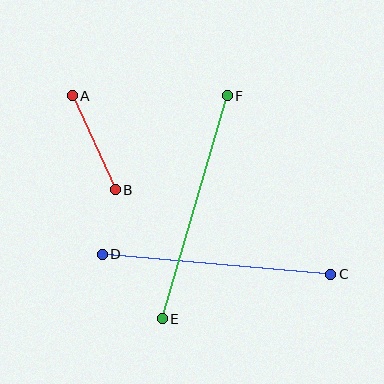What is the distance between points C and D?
The distance is approximately 229 pixels.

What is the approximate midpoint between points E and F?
The midpoint is at approximately (195, 207) pixels.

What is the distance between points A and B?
The distance is approximately 103 pixels.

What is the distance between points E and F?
The distance is approximately 233 pixels.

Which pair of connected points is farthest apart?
Points E and F are farthest apart.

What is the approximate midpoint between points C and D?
The midpoint is at approximately (217, 264) pixels.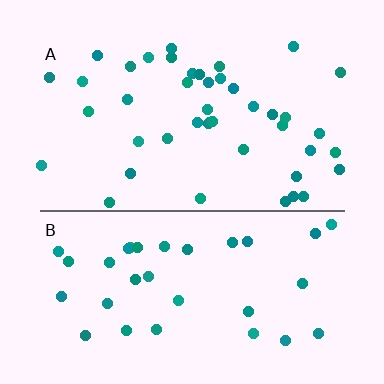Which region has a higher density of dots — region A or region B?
A (the top).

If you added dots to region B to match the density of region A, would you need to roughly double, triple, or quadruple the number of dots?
Approximately double.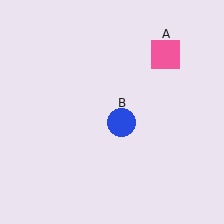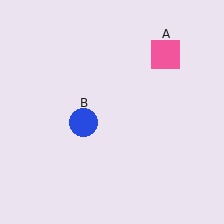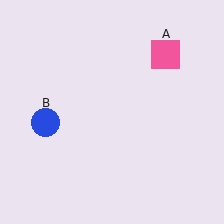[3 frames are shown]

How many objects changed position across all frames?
1 object changed position: blue circle (object B).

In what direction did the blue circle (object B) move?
The blue circle (object B) moved left.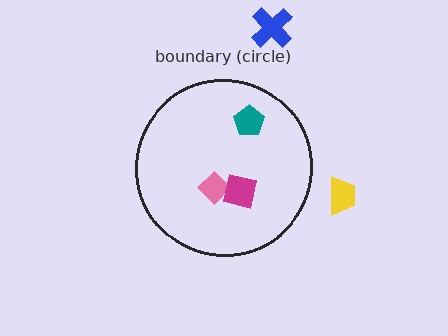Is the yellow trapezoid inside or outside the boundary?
Outside.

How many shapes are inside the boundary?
3 inside, 2 outside.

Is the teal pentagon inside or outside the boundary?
Inside.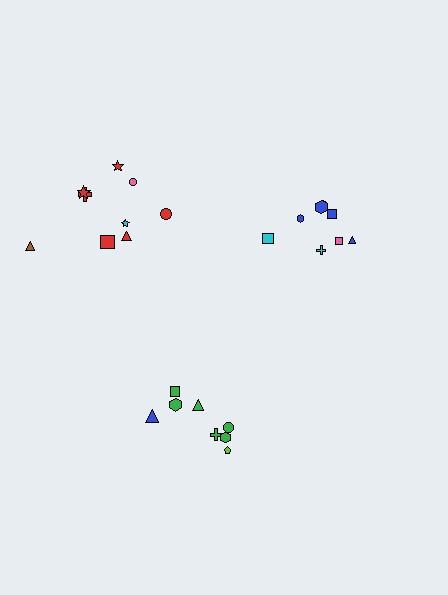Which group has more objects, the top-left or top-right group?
The top-left group.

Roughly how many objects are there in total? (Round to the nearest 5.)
Roughly 25 objects in total.